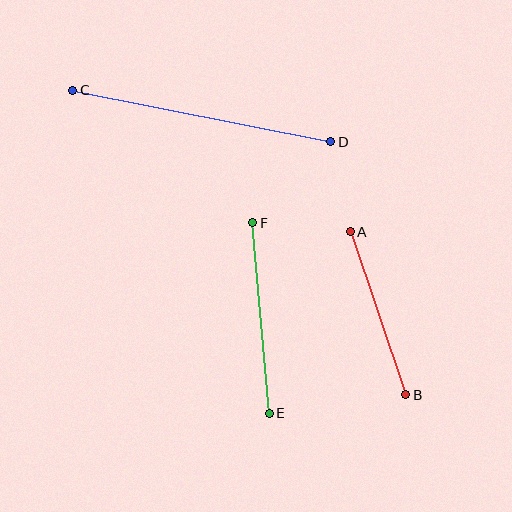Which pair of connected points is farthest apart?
Points C and D are farthest apart.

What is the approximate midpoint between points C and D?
The midpoint is at approximately (202, 116) pixels.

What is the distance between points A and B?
The distance is approximately 172 pixels.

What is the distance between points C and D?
The distance is approximately 263 pixels.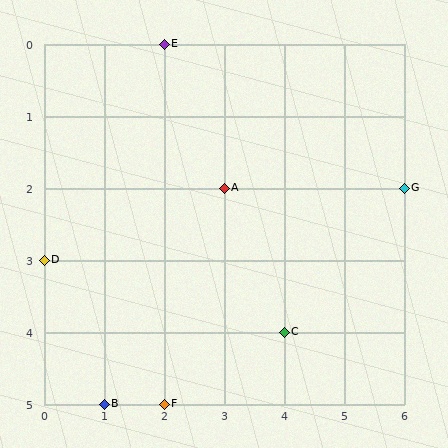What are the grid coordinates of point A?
Point A is at grid coordinates (3, 2).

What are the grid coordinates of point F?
Point F is at grid coordinates (2, 5).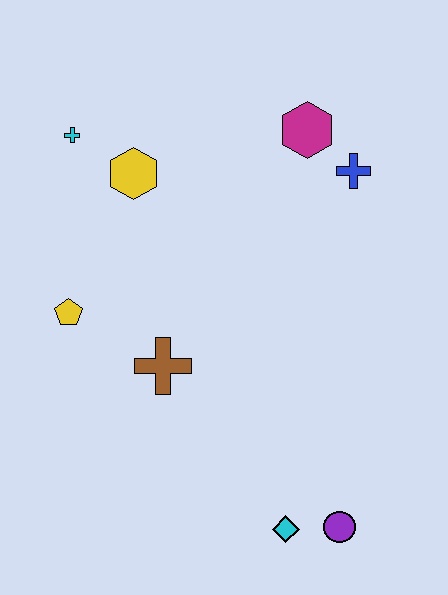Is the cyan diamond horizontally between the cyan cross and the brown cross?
No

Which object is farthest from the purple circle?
The cyan cross is farthest from the purple circle.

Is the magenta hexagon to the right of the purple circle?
No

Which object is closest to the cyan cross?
The yellow hexagon is closest to the cyan cross.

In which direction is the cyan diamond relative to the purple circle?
The cyan diamond is to the left of the purple circle.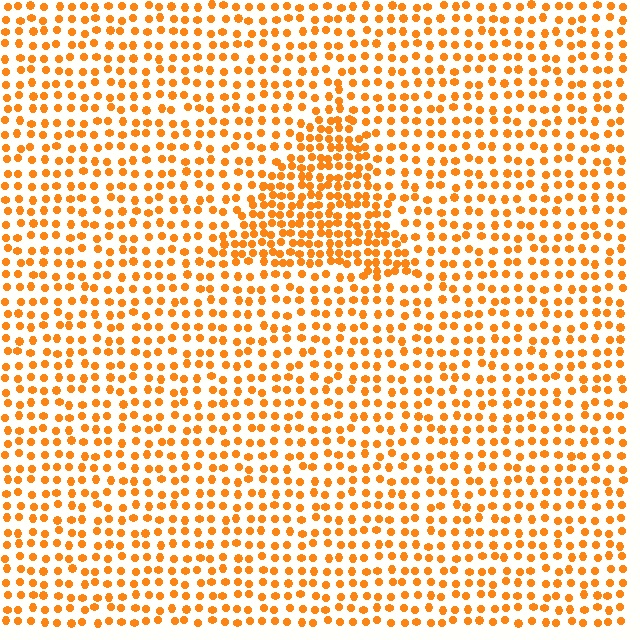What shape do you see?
I see a triangle.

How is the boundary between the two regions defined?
The boundary is defined by a change in element density (approximately 1.8x ratio). All elements are the same color, size, and shape.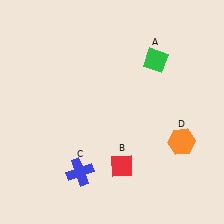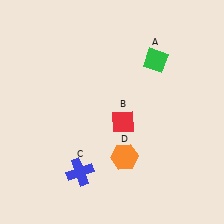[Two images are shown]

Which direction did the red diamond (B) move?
The red diamond (B) moved up.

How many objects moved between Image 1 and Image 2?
2 objects moved between the two images.